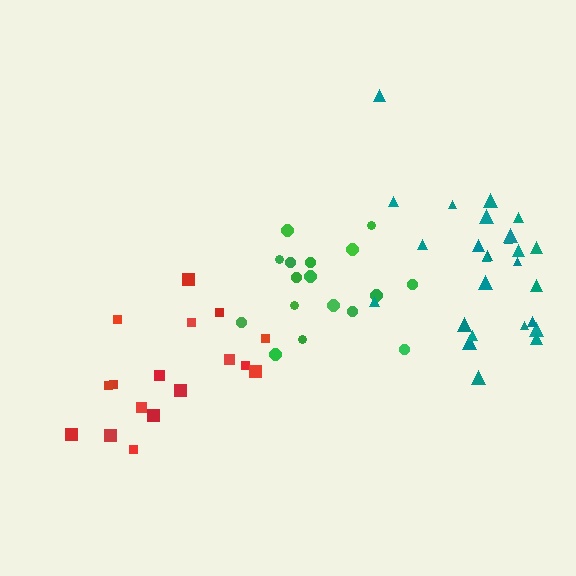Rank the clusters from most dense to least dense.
green, teal, red.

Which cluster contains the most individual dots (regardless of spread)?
Teal (27).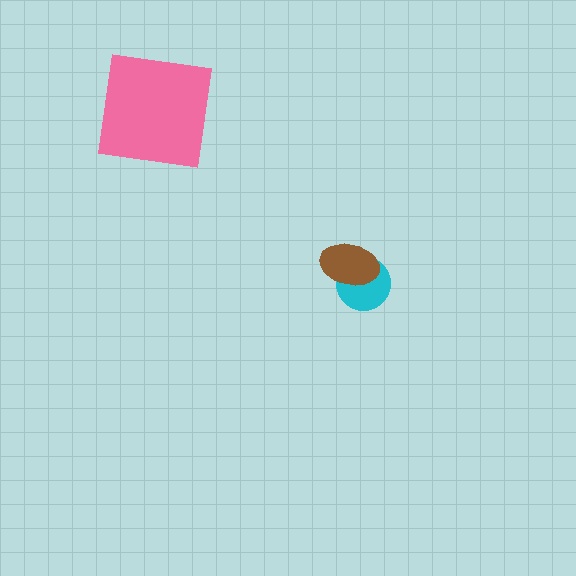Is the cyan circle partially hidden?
Yes, it is partially covered by another shape.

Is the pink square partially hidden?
No, no other shape covers it.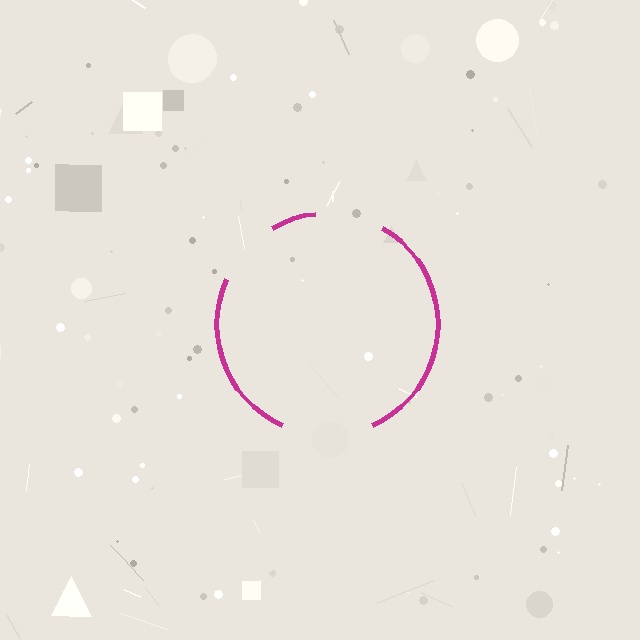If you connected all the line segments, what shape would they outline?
They would outline a circle.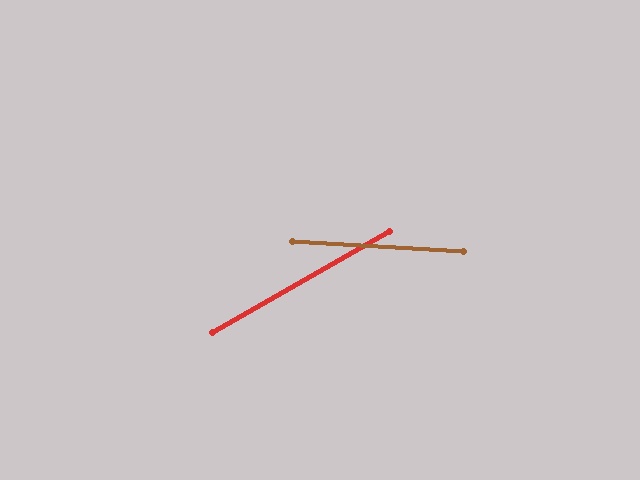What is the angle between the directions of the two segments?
Approximately 33 degrees.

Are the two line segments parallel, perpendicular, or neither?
Neither parallel nor perpendicular — they differ by about 33°.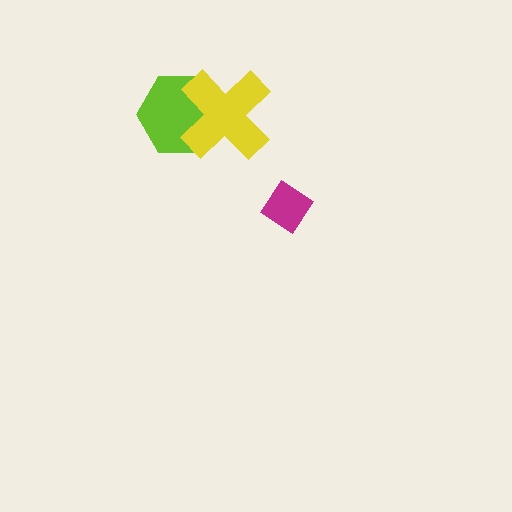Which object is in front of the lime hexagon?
The yellow cross is in front of the lime hexagon.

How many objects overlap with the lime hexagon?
1 object overlaps with the lime hexagon.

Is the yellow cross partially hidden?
No, no other shape covers it.